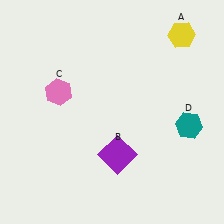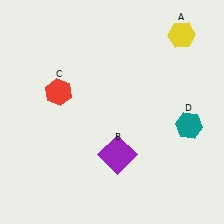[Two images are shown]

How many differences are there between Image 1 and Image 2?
There is 1 difference between the two images.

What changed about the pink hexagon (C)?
In Image 1, C is pink. In Image 2, it changed to red.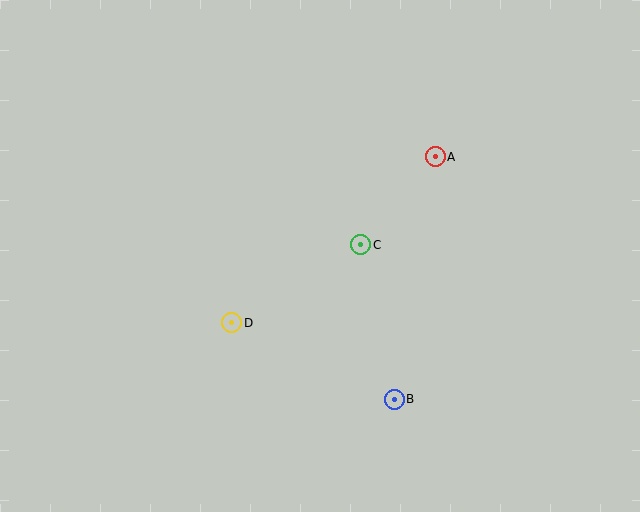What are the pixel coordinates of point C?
Point C is at (361, 245).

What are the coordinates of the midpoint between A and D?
The midpoint between A and D is at (334, 240).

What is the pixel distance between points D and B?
The distance between D and B is 180 pixels.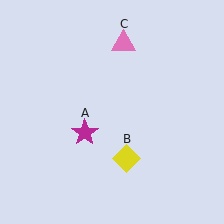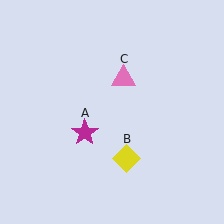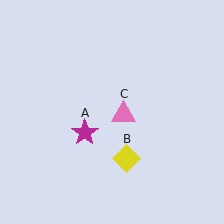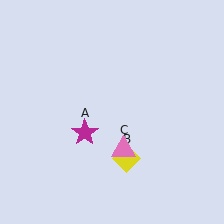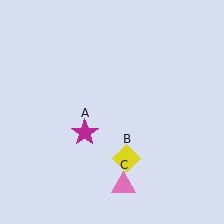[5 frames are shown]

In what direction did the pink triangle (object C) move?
The pink triangle (object C) moved down.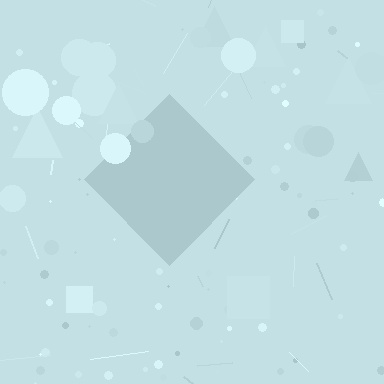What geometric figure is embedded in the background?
A diamond is embedded in the background.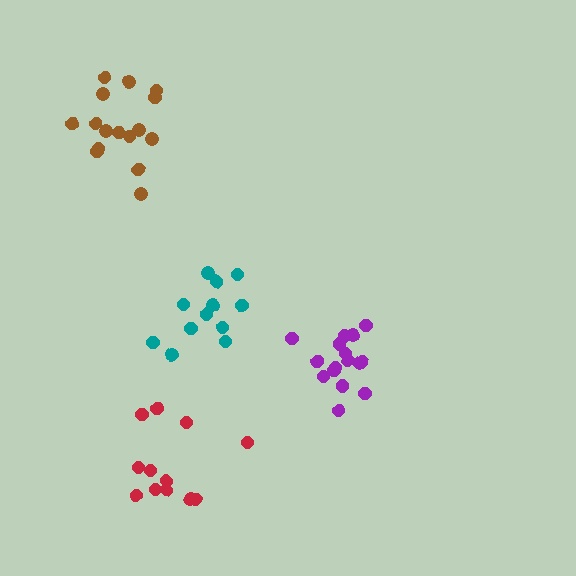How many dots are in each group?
Group 1: 12 dots, Group 2: 16 dots, Group 3: 12 dots, Group 4: 16 dots (56 total).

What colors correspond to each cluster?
The clusters are colored: red, brown, teal, purple.